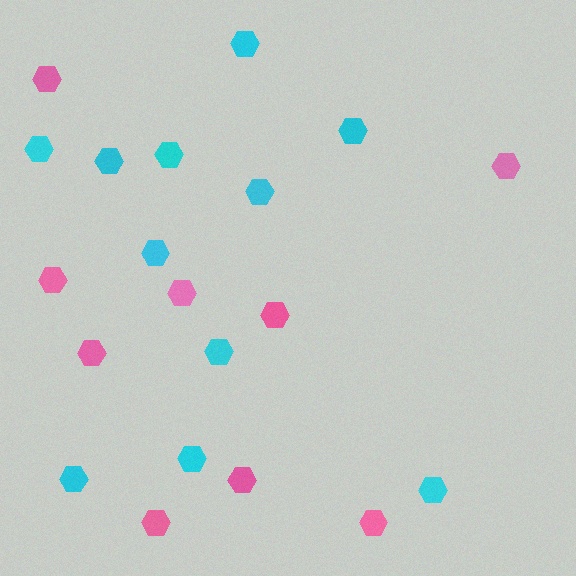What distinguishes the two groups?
There are 2 groups: one group of cyan hexagons (11) and one group of pink hexagons (9).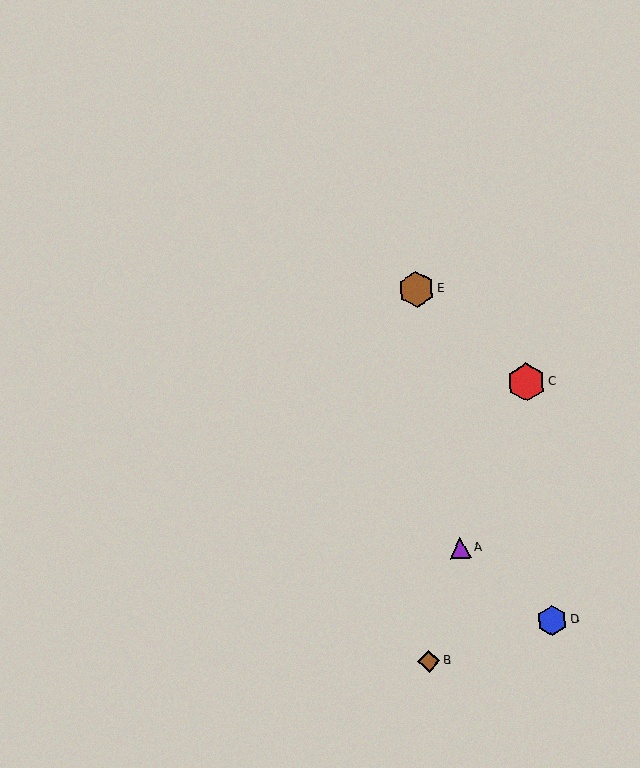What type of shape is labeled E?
Shape E is a brown hexagon.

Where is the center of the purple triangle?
The center of the purple triangle is at (460, 548).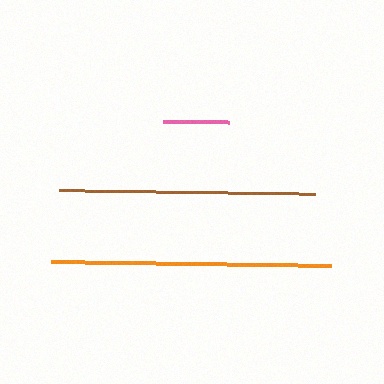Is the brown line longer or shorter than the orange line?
The orange line is longer than the brown line.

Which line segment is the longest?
The orange line is the longest at approximately 280 pixels.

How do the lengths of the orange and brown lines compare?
The orange and brown lines are approximately the same length.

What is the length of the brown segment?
The brown segment is approximately 255 pixels long.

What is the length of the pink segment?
The pink segment is approximately 66 pixels long.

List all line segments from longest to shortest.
From longest to shortest: orange, brown, pink.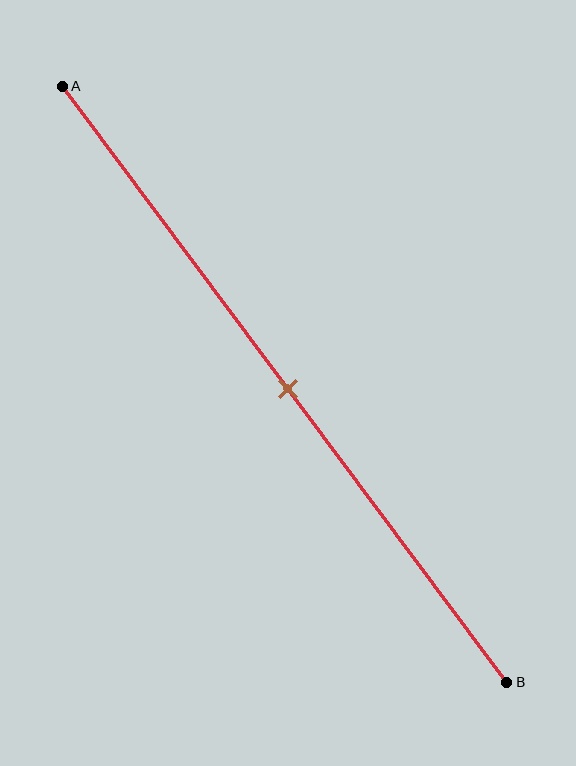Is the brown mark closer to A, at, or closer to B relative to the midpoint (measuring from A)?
The brown mark is approximately at the midpoint of segment AB.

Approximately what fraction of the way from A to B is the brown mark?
The brown mark is approximately 50% of the way from A to B.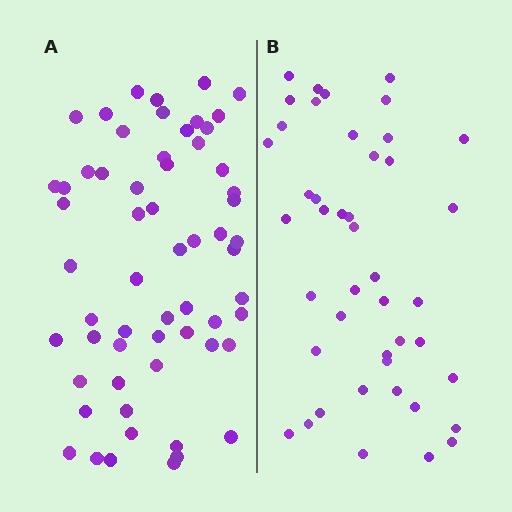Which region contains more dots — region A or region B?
Region A (the left region) has more dots.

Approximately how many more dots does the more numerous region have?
Region A has approximately 15 more dots than region B.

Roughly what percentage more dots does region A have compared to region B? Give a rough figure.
About 35% more.